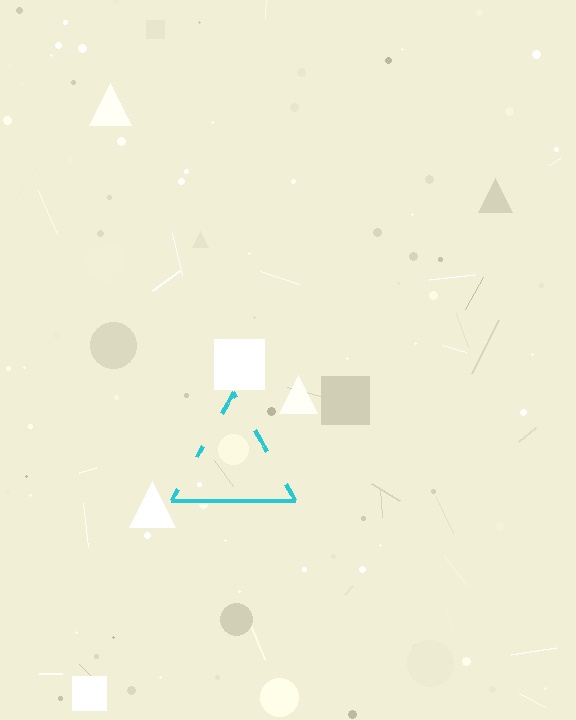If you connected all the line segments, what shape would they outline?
They would outline a triangle.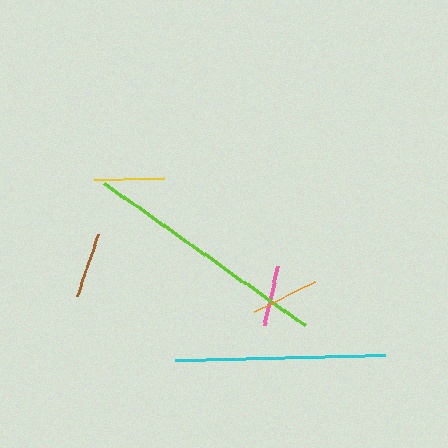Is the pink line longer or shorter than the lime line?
The lime line is longer than the pink line.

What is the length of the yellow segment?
The yellow segment is approximately 70 pixels long.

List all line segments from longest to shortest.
From longest to shortest: lime, cyan, yellow, orange, brown, pink.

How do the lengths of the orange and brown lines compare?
The orange and brown lines are approximately the same length.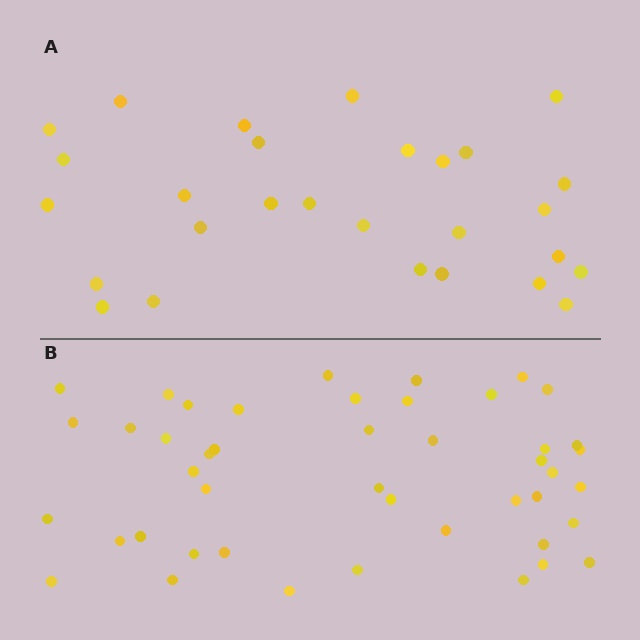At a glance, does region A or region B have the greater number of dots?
Region B (the bottom region) has more dots.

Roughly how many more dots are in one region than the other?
Region B has approximately 15 more dots than region A.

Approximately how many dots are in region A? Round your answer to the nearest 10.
About 30 dots. (The exact count is 28, which rounds to 30.)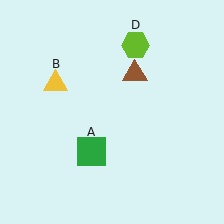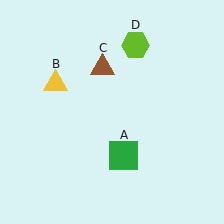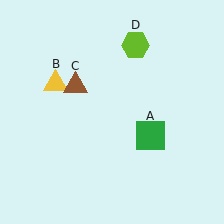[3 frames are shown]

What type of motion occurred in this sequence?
The green square (object A), brown triangle (object C) rotated counterclockwise around the center of the scene.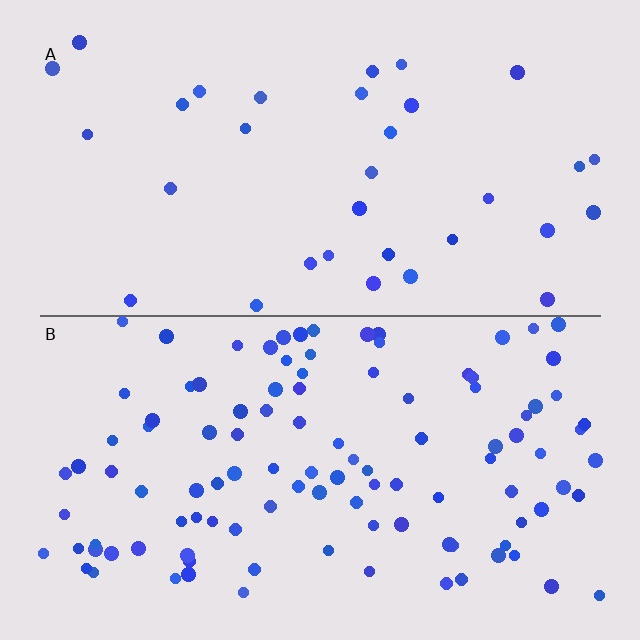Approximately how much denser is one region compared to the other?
Approximately 3.3× — region B over region A.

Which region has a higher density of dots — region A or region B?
B (the bottom).